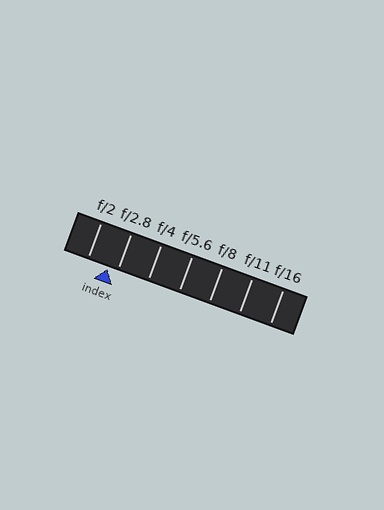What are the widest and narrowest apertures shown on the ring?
The widest aperture shown is f/2 and the narrowest is f/16.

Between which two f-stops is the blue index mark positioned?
The index mark is between f/2 and f/2.8.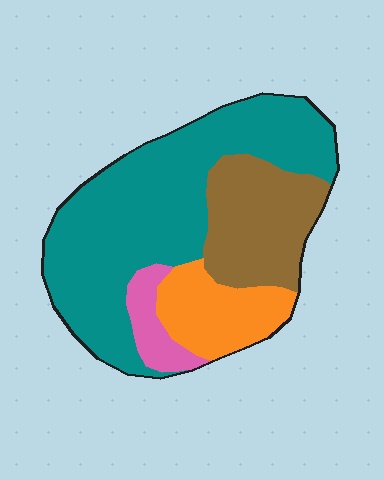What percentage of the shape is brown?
Brown covers about 20% of the shape.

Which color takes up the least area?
Pink, at roughly 5%.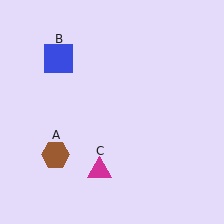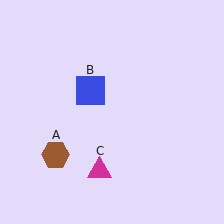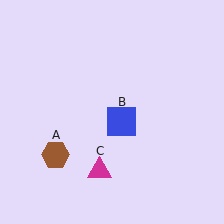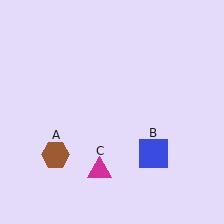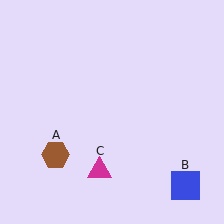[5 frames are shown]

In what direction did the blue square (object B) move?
The blue square (object B) moved down and to the right.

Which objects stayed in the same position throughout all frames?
Brown hexagon (object A) and magenta triangle (object C) remained stationary.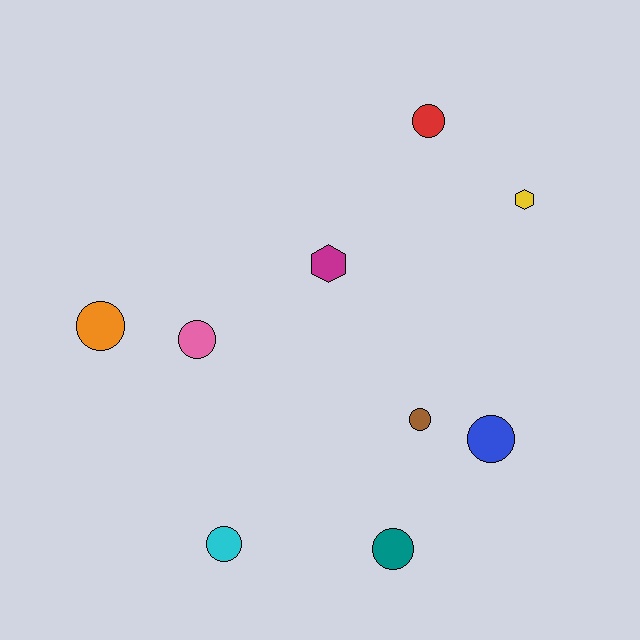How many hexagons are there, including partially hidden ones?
There are 2 hexagons.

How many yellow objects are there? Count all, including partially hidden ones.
There is 1 yellow object.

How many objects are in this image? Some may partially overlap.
There are 9 objects.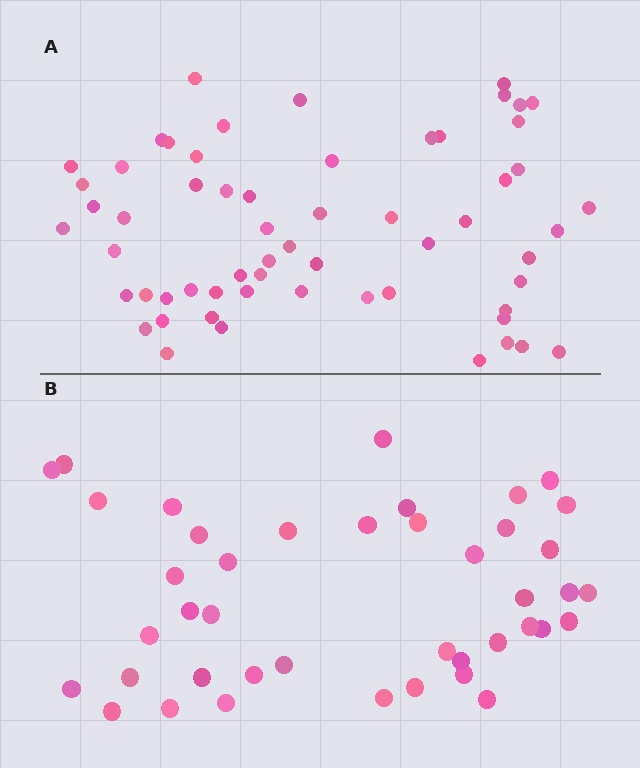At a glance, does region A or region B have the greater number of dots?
Region A (the top region) has more dots.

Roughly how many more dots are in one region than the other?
Region A has approximately 20 more dots than region B.